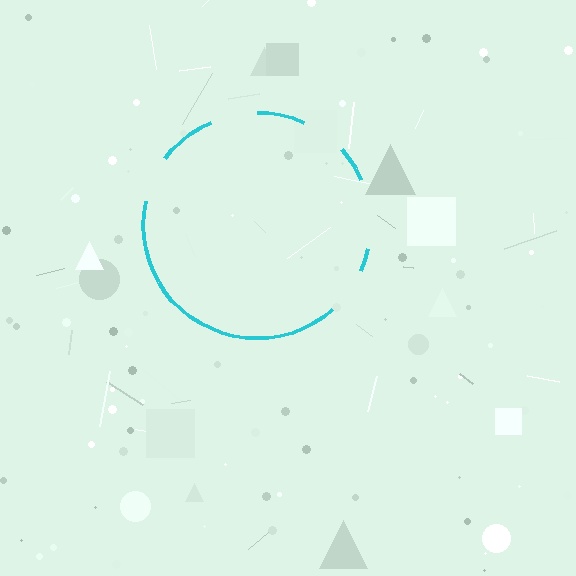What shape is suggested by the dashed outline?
The dashed outline suggests a circle.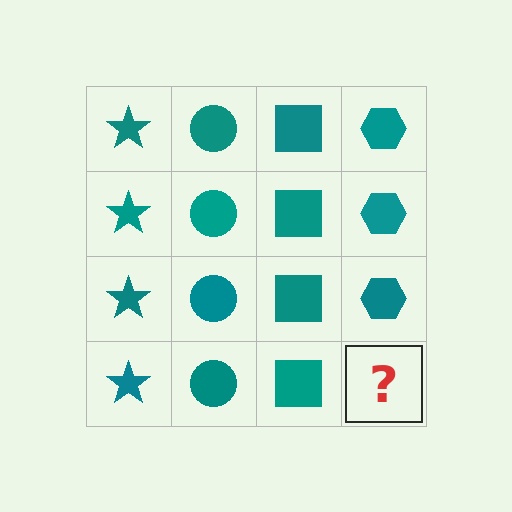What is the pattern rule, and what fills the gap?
The rule is that each column has a consistent shape. The gap should be filled with a teal hexagon.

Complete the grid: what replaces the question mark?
The question mark should be replaced with a teal hexagon.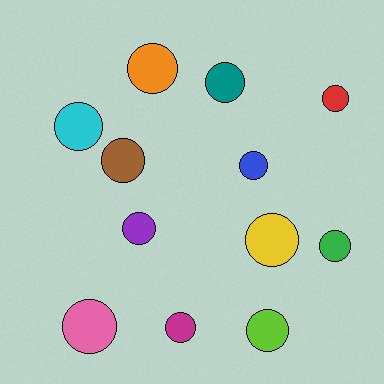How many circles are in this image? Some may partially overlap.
There are 12 circles.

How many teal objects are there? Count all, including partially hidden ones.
There is 1 teal object.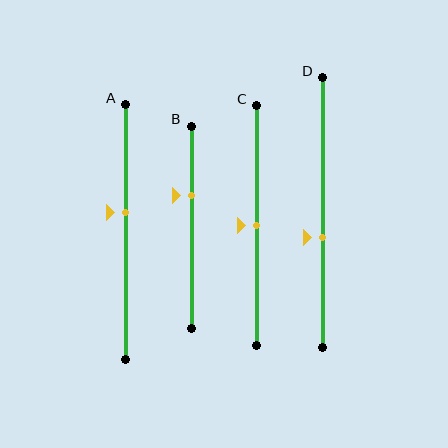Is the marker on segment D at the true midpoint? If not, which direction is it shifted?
No, the marker on segment D is shifted downward by about 9% of the segment length.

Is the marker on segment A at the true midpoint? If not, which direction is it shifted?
No, the marker on segment A is shifted upward by about 8% of the segment length.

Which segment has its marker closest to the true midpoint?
Segment C has its marker closest to the true midpoint.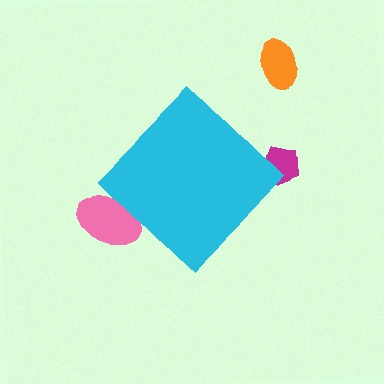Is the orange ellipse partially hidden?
No, the orange ellipse is fully visible.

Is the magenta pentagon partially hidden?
Yes, the magenta pentagon is partially hidden behind the cyan diamond.